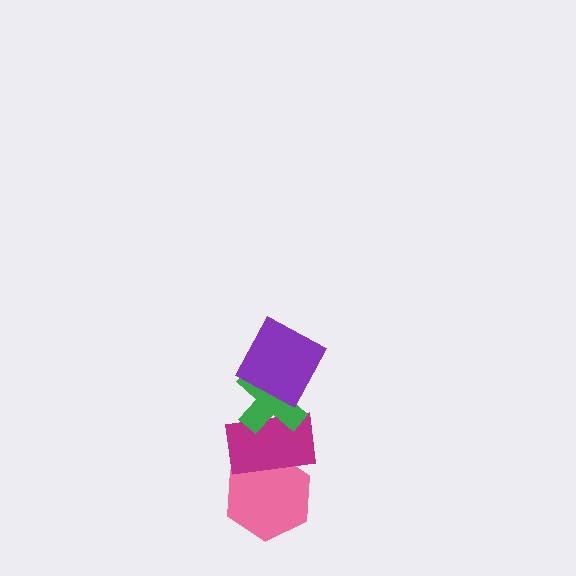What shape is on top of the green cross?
The purple square is on top of the green cross.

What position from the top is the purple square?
The purple square is 1st from the top.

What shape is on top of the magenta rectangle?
The green cross is on top of the magenta rectangle.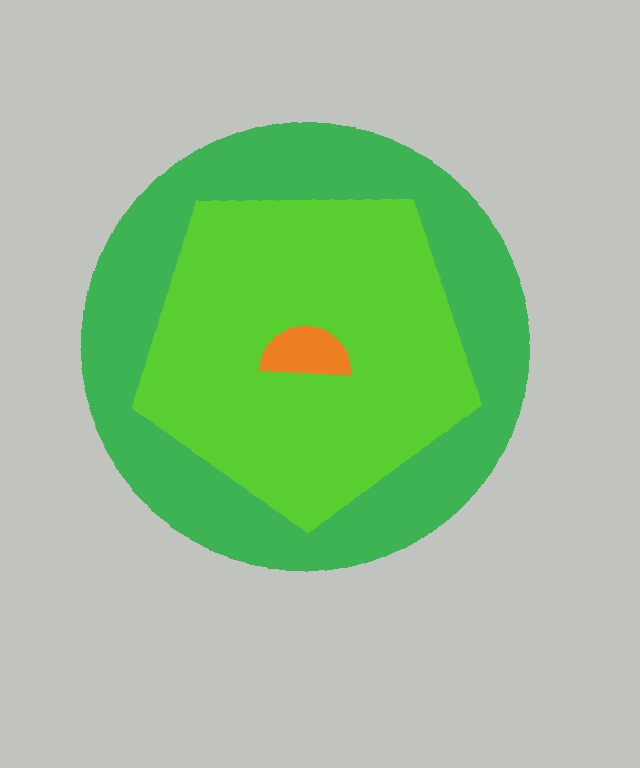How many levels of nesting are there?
3.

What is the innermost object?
The orange semicircle.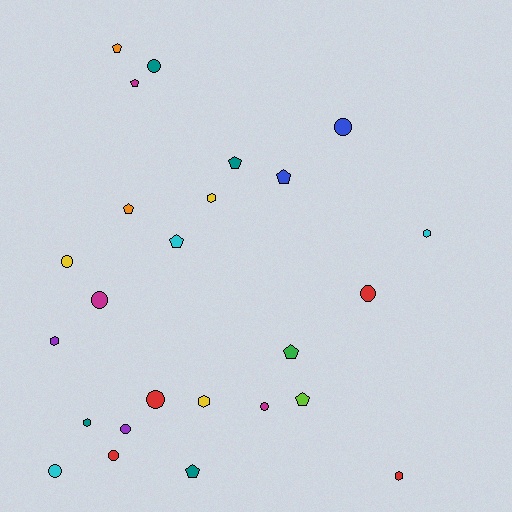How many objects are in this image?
There are 25 objects.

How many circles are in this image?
There are 10 circles.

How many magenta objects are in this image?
There are 3 magenta objects.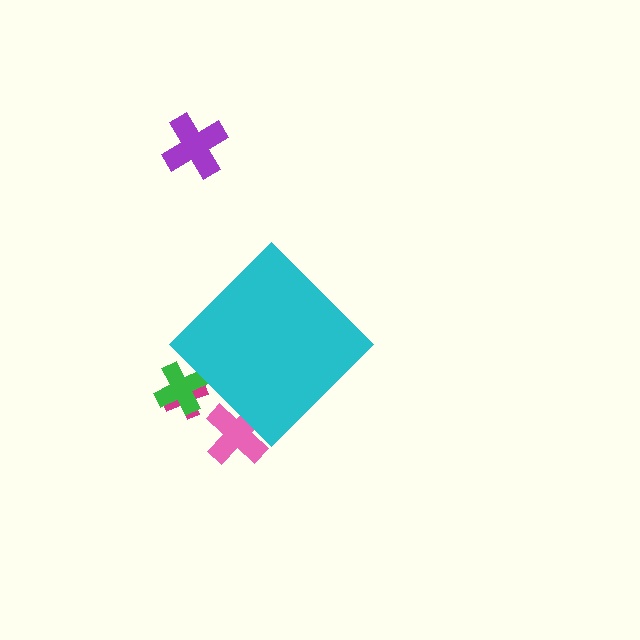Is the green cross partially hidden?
Yes, the green cross is partially hidden behind the cyan diamond.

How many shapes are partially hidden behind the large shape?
3 shapes are partially hidden.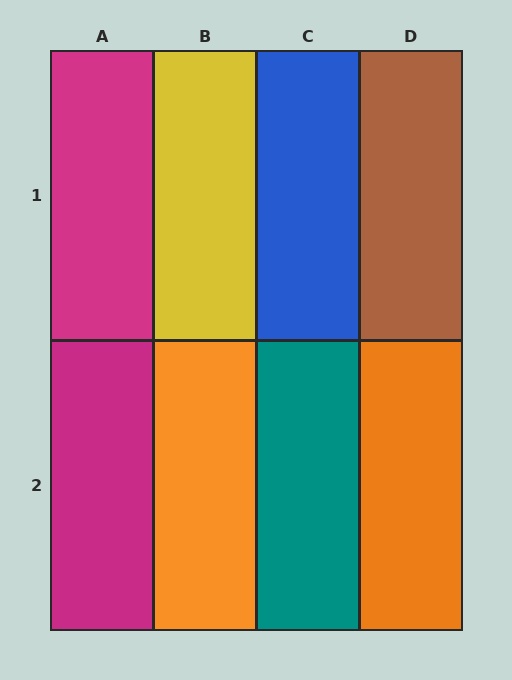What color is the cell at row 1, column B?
Yellow.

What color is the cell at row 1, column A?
Magenta.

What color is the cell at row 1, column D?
Brown.